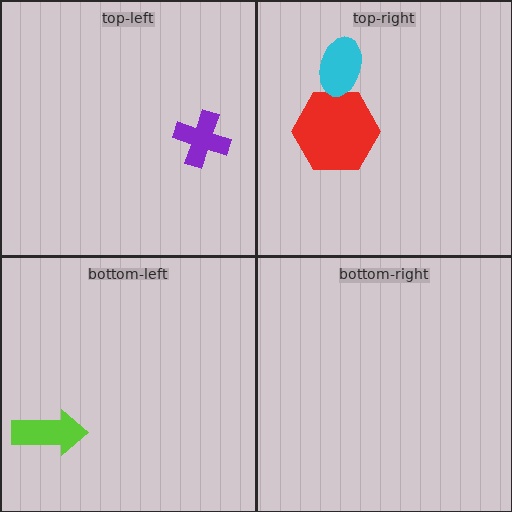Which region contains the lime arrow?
The bottom-left region.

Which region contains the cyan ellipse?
The top-right region.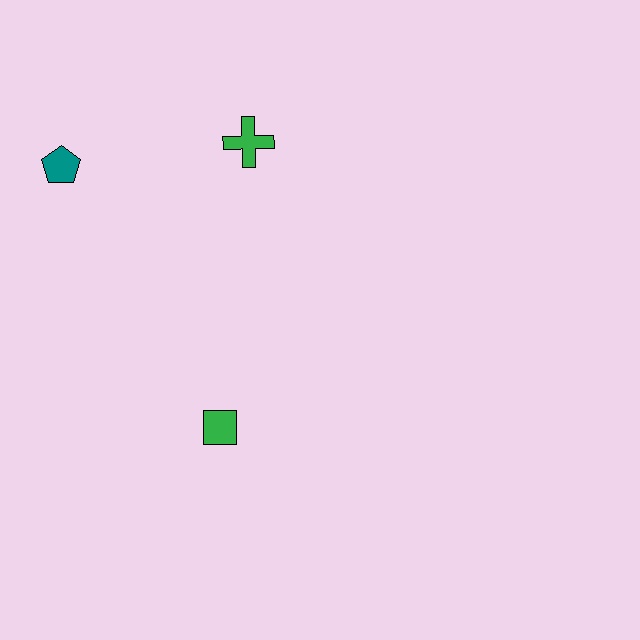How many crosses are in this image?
There is 1 cross.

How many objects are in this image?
There are 3 objects.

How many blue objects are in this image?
There are no blue objects.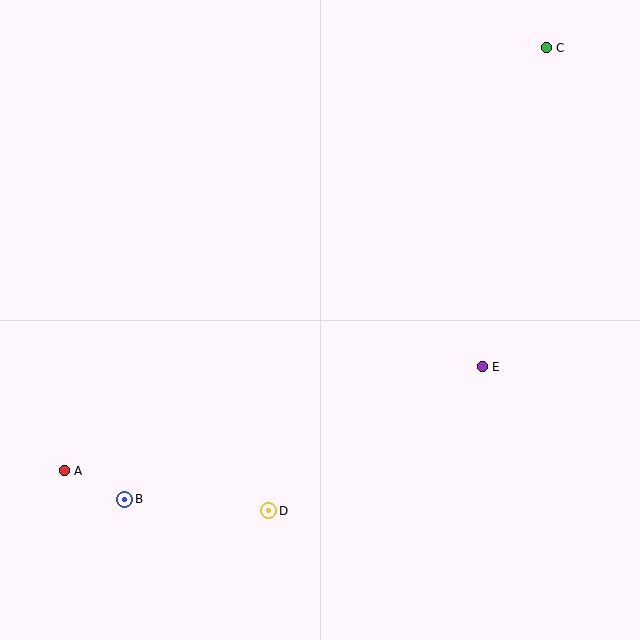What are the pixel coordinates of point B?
Point B is at (125, 500).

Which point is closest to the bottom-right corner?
Point E is closest to the bottom-right corner.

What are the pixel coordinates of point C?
Point C is at (546, 48).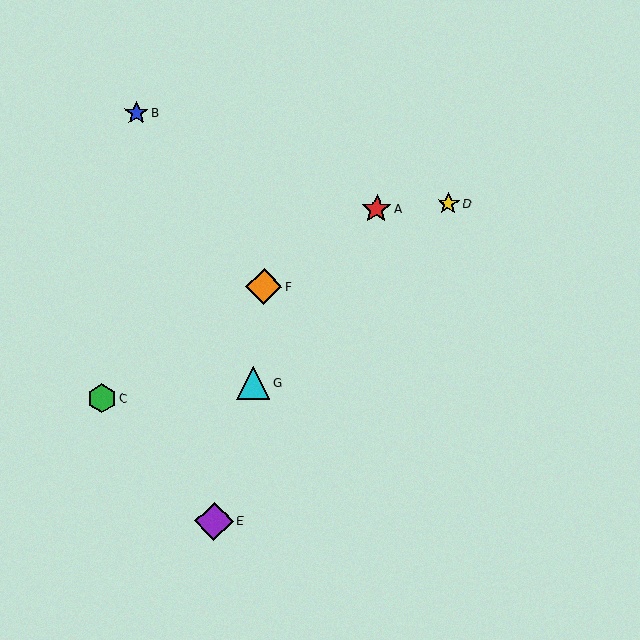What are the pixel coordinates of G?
Object G is at (253, 383).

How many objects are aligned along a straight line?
3 objects (A, C, F) are aligned along a straight line.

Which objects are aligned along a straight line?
Objects A, C, F are aligned along a straight line.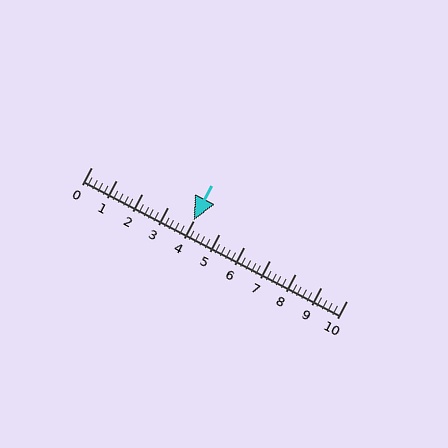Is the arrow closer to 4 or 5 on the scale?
The arrow is closer to 4.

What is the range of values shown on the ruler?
The ruler shows values from 0 to 10.